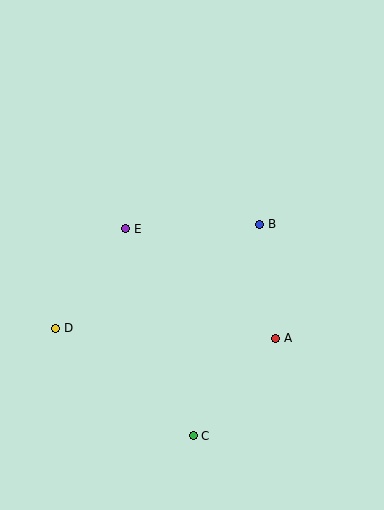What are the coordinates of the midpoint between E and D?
The midpoint between E and D is at (91, 279).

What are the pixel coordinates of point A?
Point A is at (276, 338).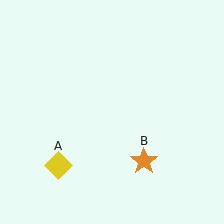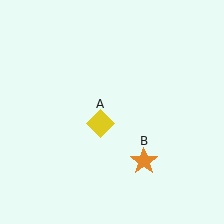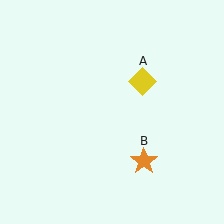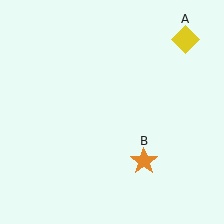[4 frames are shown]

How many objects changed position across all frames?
1 object changed position: yellow diamond (object A).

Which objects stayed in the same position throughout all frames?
Orange star (object B) remained stationary.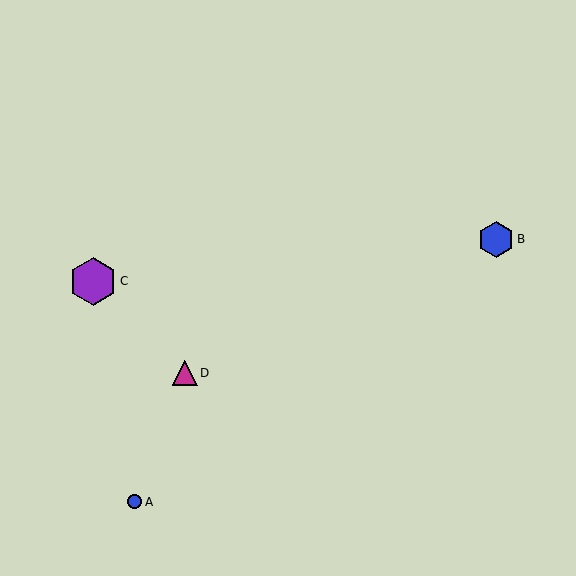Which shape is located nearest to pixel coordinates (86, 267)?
The purple hexagon (labeled C) at (93, 282) is nearest to that location.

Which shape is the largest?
The purple hexagon (labeled C) is the largest.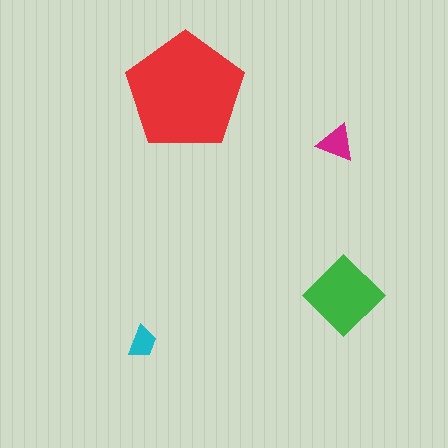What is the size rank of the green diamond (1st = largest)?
2nd.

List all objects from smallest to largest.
The cyan trapezoid, the magenta triangle, the green diamond, the red pentagon.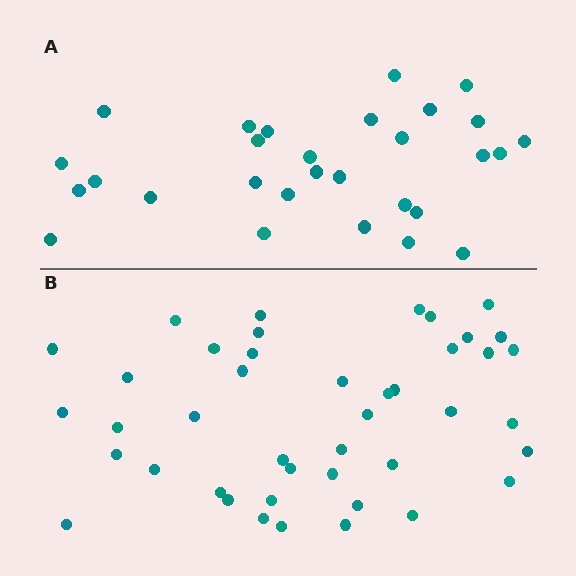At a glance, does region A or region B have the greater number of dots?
Region B (the bottom region) has more dots.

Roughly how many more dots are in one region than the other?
Region B has approximately 15 more dots than region A.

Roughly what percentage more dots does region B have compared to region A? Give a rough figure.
About 50% more.